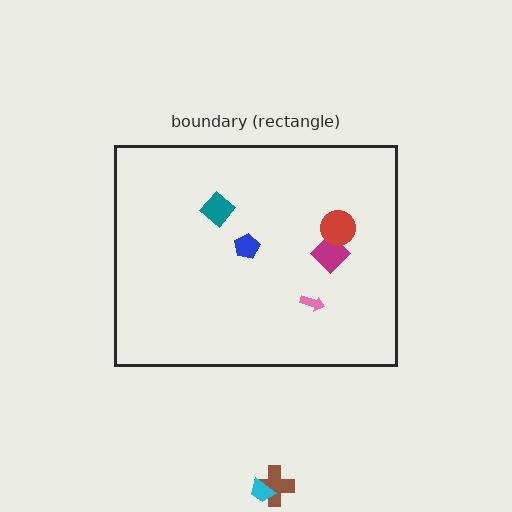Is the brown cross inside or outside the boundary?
Outside.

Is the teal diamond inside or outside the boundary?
Inside.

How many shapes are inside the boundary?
5 inside, 2 outside.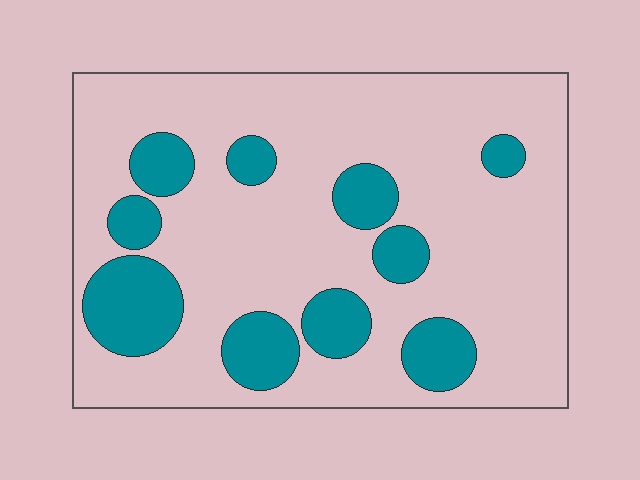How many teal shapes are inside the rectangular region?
10.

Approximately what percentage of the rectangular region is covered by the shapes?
Approximately 20%.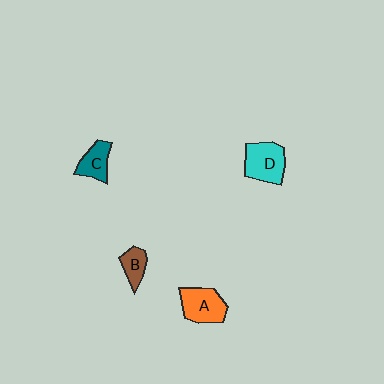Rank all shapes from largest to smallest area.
From largest to smallest: D (cyan), A (orange), C (teal), B (brown).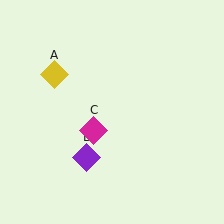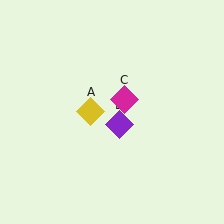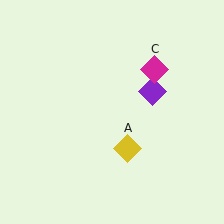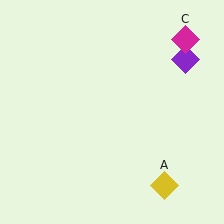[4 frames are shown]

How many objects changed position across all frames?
3 objects changed position: yellow diamond (object A), purple diamond (object B), magenta diamond (object C).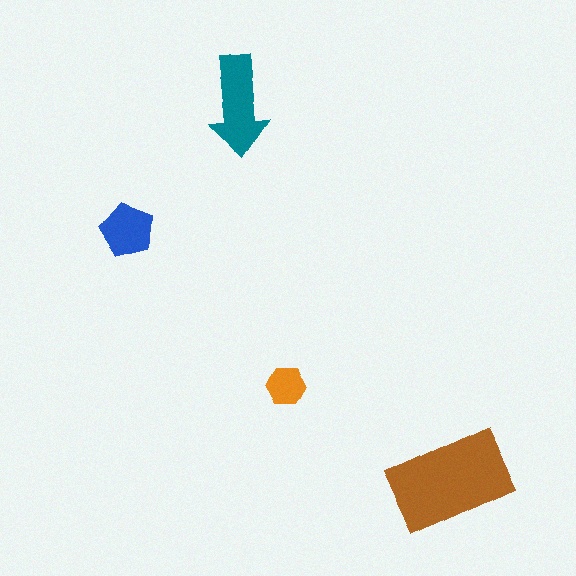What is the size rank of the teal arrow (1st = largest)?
2nd.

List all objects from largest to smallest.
The brown rectangle, the teal arrow, the blue pentagon, the orange hexagon.